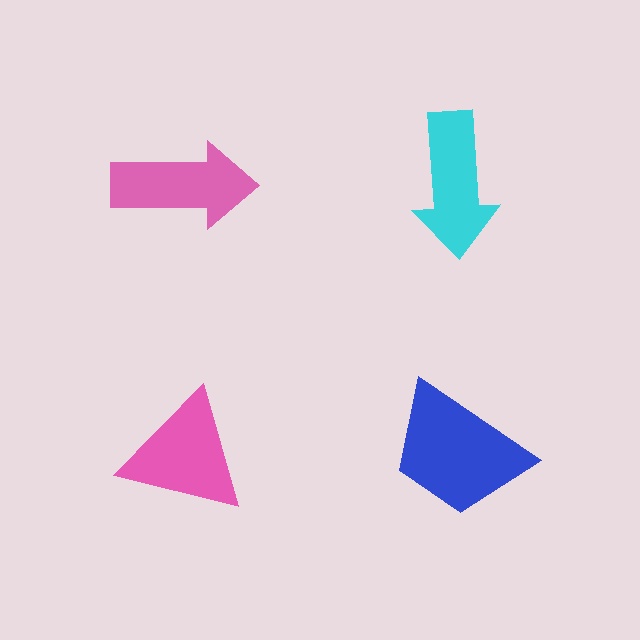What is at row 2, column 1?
A pink triangle.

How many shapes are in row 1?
2 shapes.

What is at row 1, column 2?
A cyan arrow.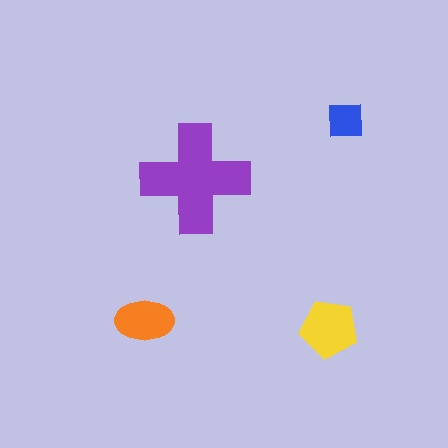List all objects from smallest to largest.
The blue square, the orange ellipse, the yellow pentagon, the purple cross.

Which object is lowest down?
The yellow pentagon is bottommost.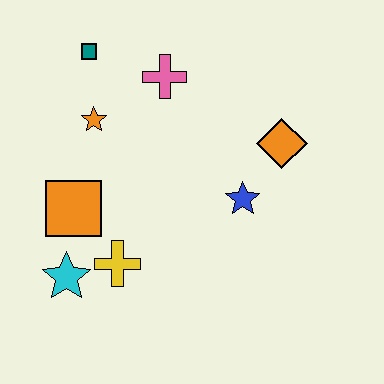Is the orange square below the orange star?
Yes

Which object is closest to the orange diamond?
The blue star is closest to the orange diamond.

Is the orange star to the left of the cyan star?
No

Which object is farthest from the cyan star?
The orange diamond is farthest from the cyan star.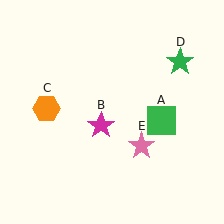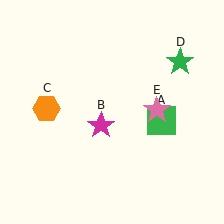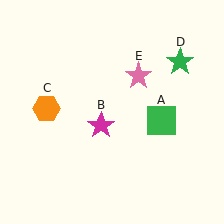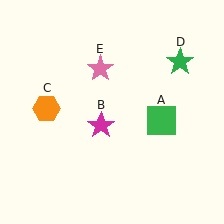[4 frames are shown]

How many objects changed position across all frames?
1 object changed position: pink star (object E).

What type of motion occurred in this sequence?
The pink star (object E) rotated counterclockwise around the center of the scene.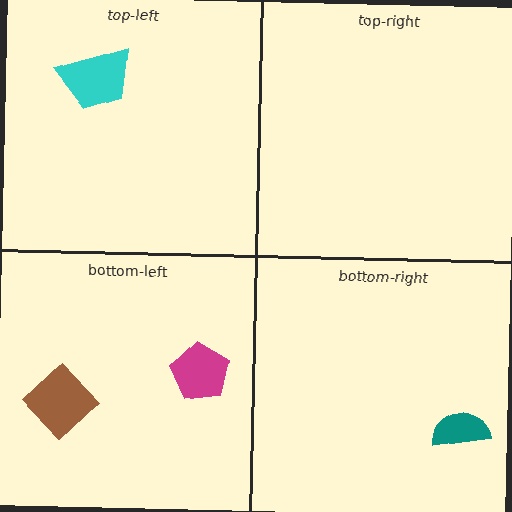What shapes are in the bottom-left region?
The brown diamond, the magenta pentagon.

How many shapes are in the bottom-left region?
2.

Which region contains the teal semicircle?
The bottom-right region.